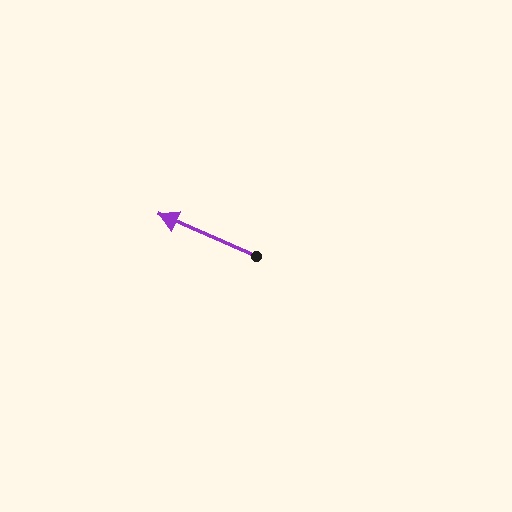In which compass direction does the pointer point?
Northwest.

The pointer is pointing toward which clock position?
Roughly 10 o'clock.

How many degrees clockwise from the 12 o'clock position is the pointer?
Approximately 293 degrees.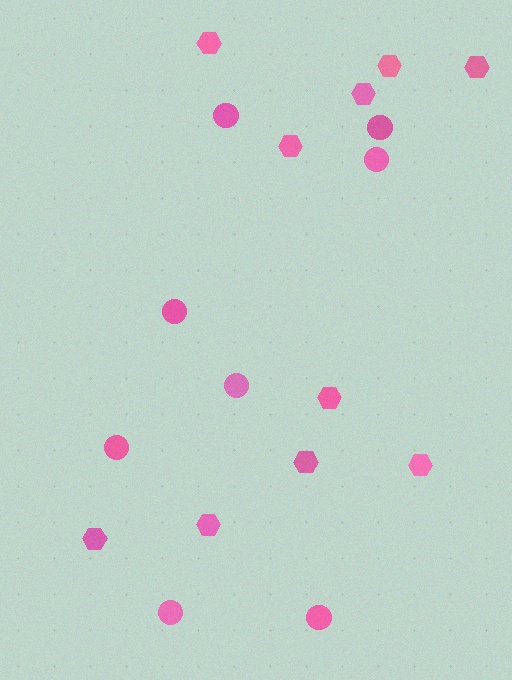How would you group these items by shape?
There are 2 groups: one group of circles (8) and one group of hexagons (10).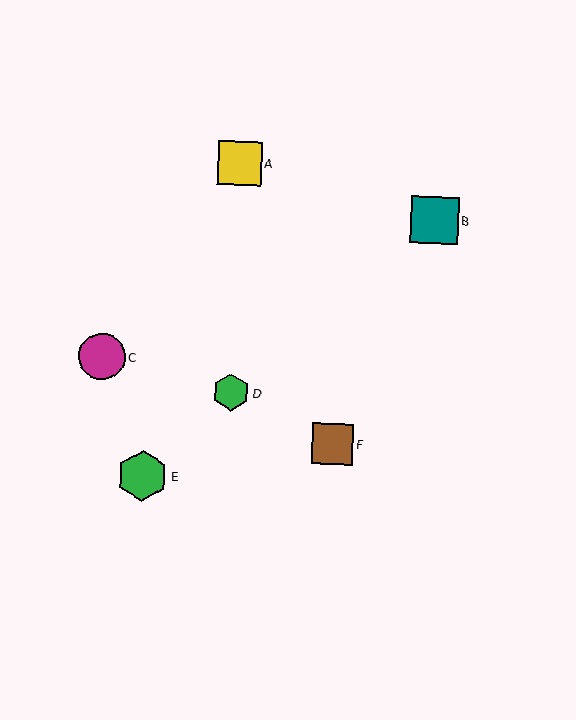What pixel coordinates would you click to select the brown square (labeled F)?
Click at (332, 444) to select the brown square F.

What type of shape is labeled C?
Shape C is a magenta circle.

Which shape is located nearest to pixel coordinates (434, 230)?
The teal square (labeled B) at (434, 220) is nearest to that location.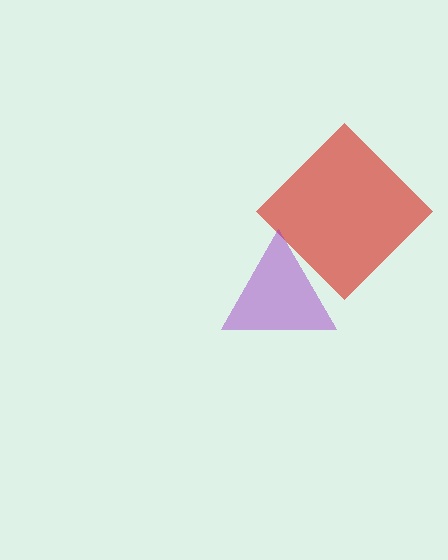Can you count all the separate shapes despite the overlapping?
Yes, there are 2 separate shapes.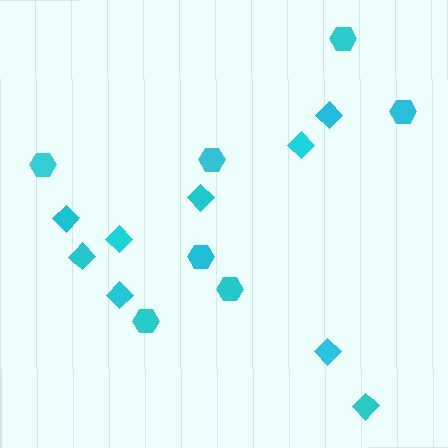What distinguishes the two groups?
There are 2 groups: one group of diamonds (9) and one group of hexagons (7).